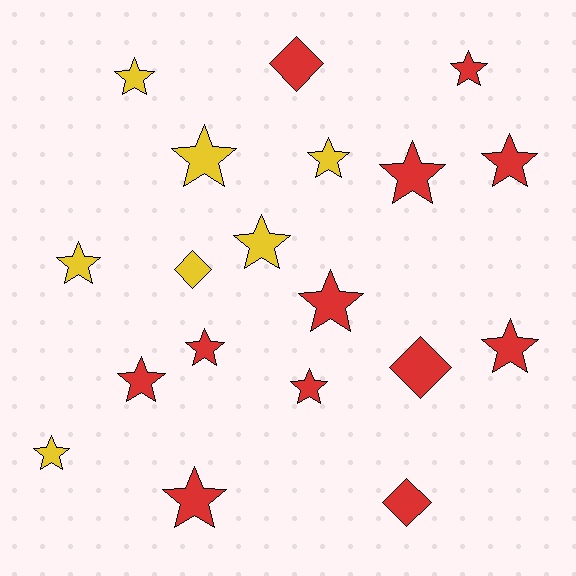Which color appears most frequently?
Red, with 12 objects.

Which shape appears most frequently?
Star, with 15 objects.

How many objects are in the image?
There are 19 objects.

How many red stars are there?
There are 9 red stars.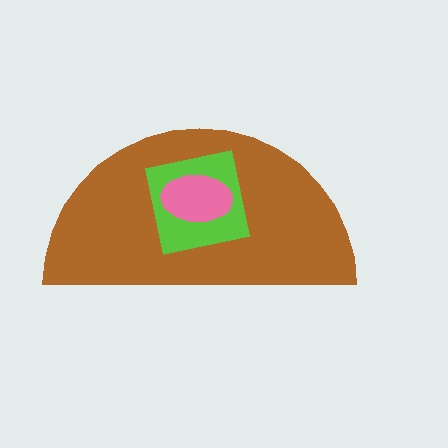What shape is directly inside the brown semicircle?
The lime square.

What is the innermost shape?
The pink ellipse.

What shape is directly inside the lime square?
The pink ellipse.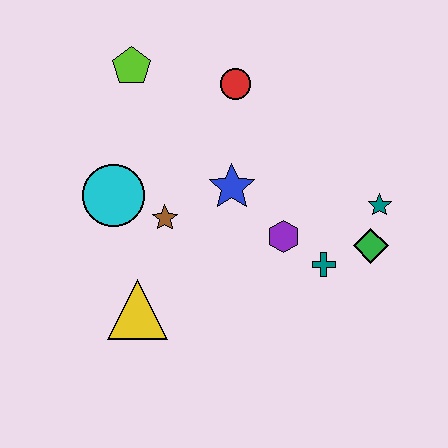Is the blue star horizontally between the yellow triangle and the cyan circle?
No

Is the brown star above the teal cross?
Yes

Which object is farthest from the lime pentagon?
The green diamond is farthest from the lime pentagon.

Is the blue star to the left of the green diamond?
Yes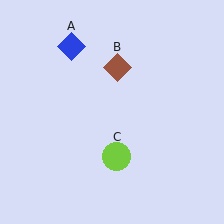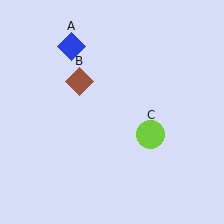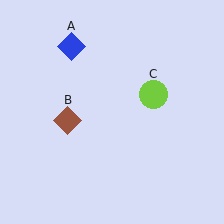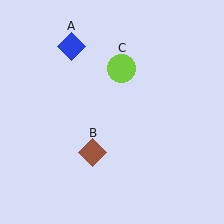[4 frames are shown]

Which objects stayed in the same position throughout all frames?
Blue diamond (object A) remained stationary.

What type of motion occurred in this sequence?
The brown diamond (object B), lime circle (object C) rotated counterclockwise around the center of the scene.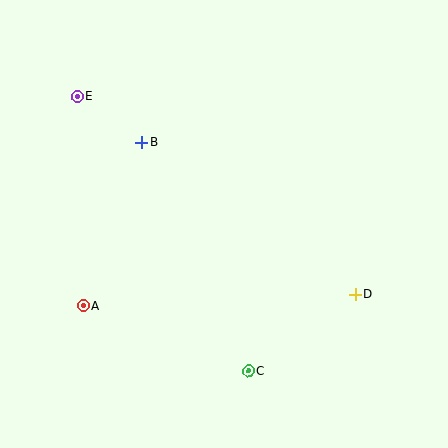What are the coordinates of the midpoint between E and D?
The midpoint between E and D is at (216, 195).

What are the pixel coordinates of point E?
Point E is at (77, 96).